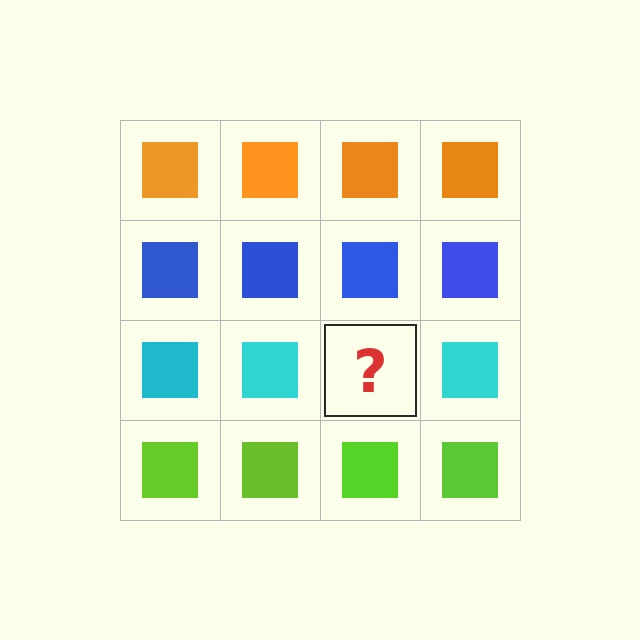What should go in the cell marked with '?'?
The missing cell should contain a cyan square.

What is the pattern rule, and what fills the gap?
The rule is that each row has a consistent color. The gap should be filled with a cyan square.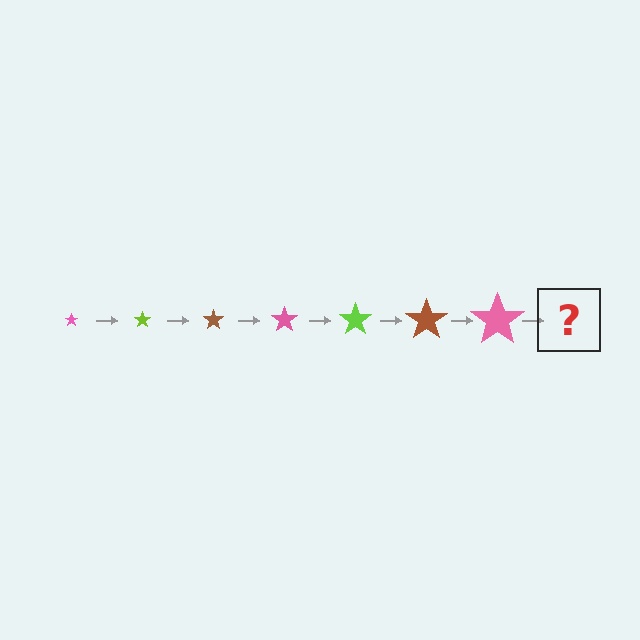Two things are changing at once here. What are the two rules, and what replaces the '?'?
The two rules are that the star grows larger each step and the color cycles through pink, lime, and brown. The '?' should be a lime star, larger than the previous one.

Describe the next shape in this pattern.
It should be a lime star, larger than the previous one.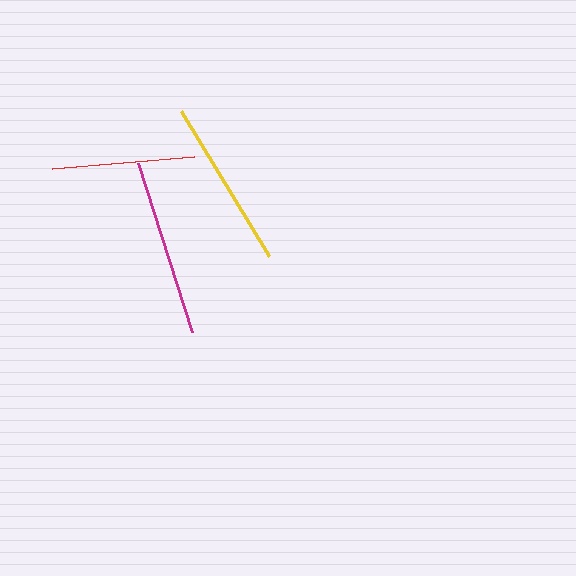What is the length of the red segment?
The red segment is approximately 142 pixels long.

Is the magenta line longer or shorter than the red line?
The magenta line is longer than the red line.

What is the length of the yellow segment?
The yellow segment is approximately 169 pixels long.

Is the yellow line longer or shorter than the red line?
The yellow line is longer than the red line.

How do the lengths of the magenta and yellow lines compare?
The magenta and yellow lines are approximately the same length.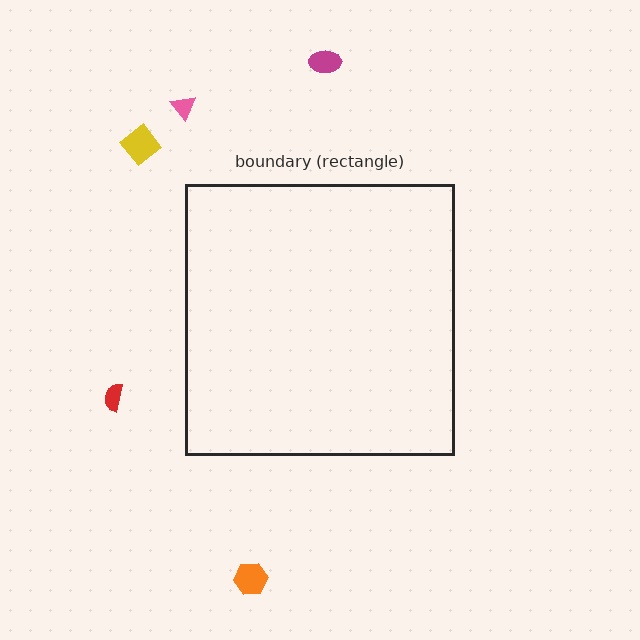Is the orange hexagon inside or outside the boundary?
Outside.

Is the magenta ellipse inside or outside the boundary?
Outside.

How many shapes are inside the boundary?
0 inside, 5 outside.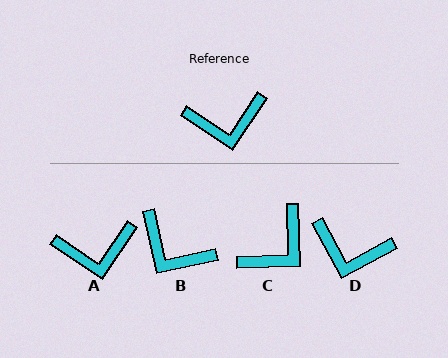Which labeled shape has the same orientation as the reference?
A.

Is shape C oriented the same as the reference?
No, it is off by about 36 degrees.